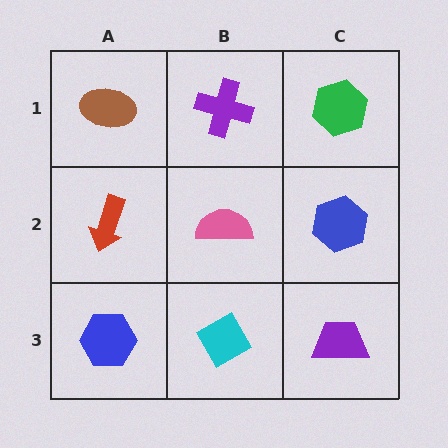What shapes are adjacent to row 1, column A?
A red arrow (row 2, column A), a purple cross (row 1, column B).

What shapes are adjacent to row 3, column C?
A blue hexagon (row 2, column C), a cyan diamond (row 3, column B).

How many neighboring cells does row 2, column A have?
3.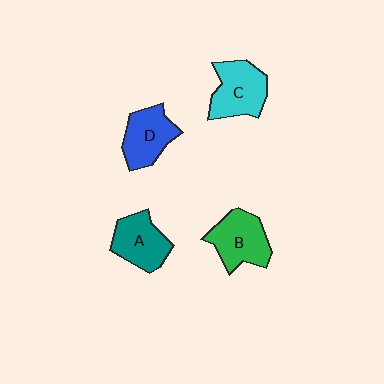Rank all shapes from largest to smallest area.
From largest to smallest: C (cyan), B (green), A (teal), D (blue).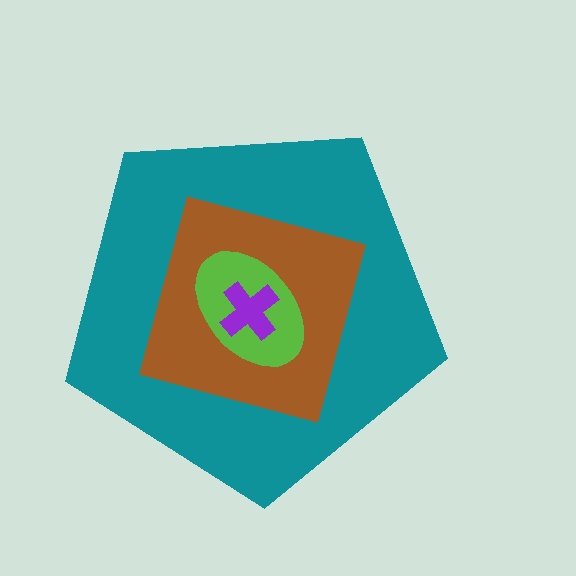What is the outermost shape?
The teal pentagon.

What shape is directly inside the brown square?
The lime ellipse.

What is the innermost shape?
The purple cross.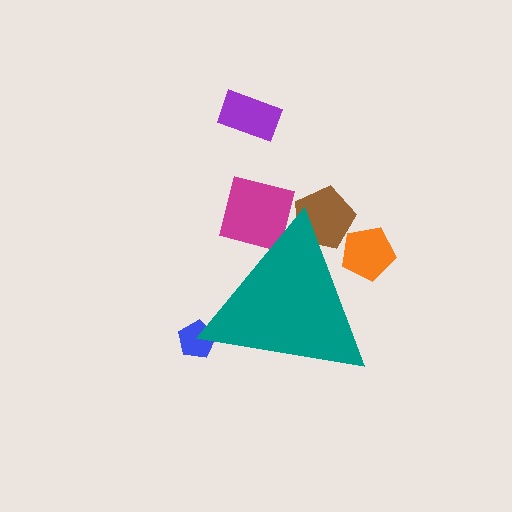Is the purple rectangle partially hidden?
No, the purple rectangle is fully visible.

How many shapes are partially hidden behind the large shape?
4 shapes are partially hidden.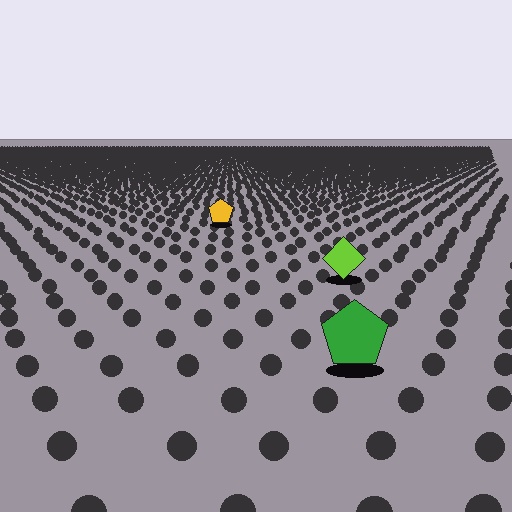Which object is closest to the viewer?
The green pentagon is closest. The texture marks near it are larger and more spread out.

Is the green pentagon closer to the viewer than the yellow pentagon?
Yes. The green pentagon is closer — you can tell from the texture gradient: the ground texture is coarser near it.